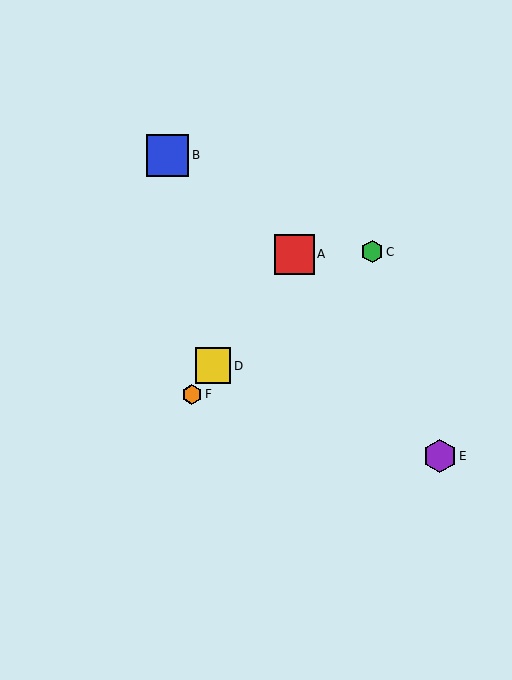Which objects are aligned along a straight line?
Objects A, D, F are aligned along a straight line.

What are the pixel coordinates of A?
Object A is at (294, 255).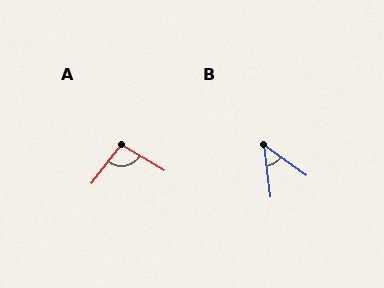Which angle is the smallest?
B, at approximately 47 degrees.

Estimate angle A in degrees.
Approximately 97 degrees.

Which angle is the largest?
A, at approximately 97 degrees.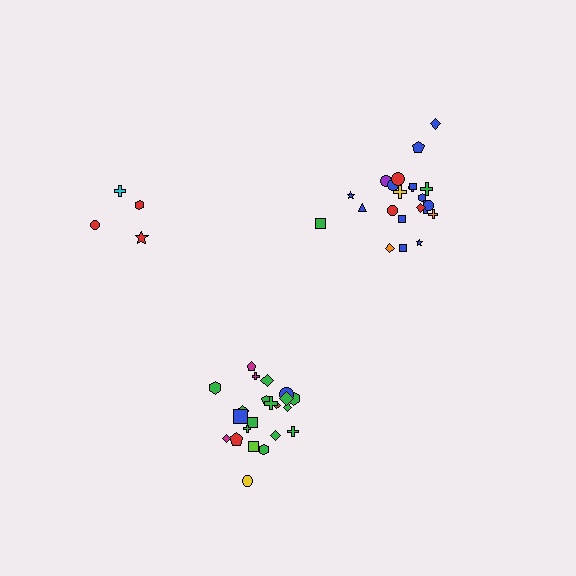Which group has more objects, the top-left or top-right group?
The top-right group.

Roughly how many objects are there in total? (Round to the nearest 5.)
Roughly 50 objects in total.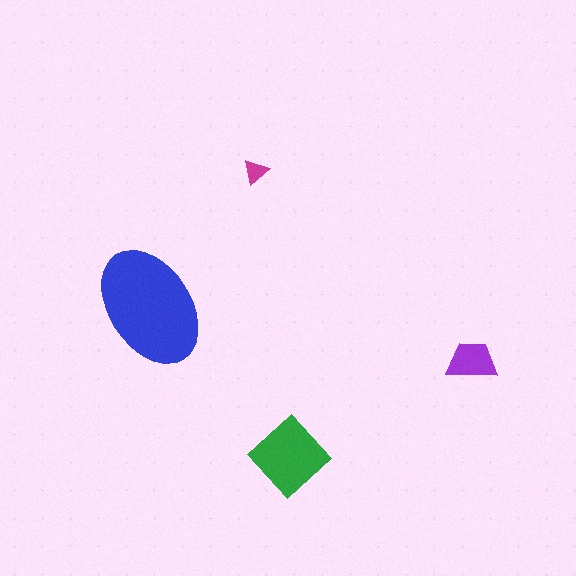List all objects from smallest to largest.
The magenta triangle, the purple trapezoid, the green diamond, the blue ellipse.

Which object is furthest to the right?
The purple trapezoid is rightmost.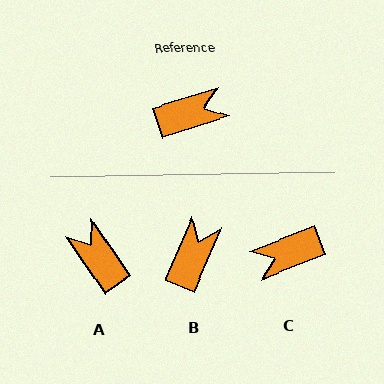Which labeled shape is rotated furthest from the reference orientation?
C, about 177 degrees away.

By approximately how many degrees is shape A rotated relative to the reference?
Approximately 107 degrees counter-clockwise.